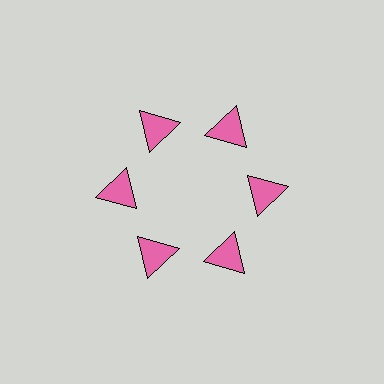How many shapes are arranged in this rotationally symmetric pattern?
There are 6 shapes, arranged in 6 groups of 1.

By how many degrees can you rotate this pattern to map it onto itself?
The pattern maps onto itself every 60 degrees of rotation.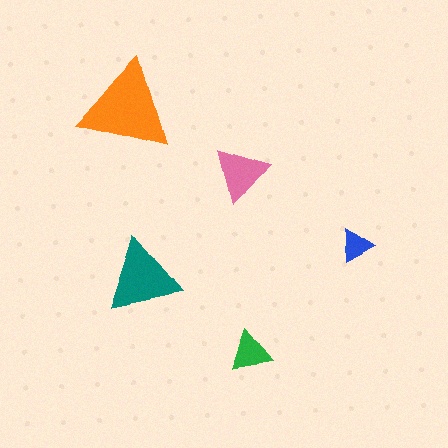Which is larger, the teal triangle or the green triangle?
The teal one.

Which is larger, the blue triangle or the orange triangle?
The orange one.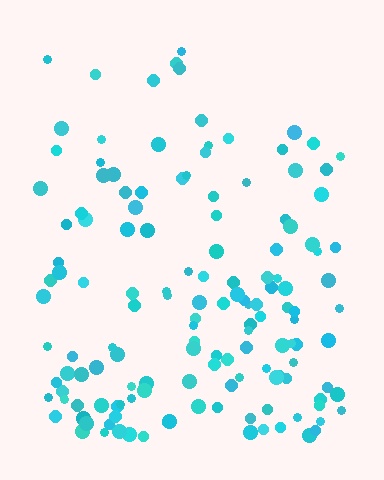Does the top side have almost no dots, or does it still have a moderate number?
Still a moderate number, just noticeably fewer than the bottom.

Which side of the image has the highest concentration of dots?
The bottom.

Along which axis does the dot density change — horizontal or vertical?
Vertical.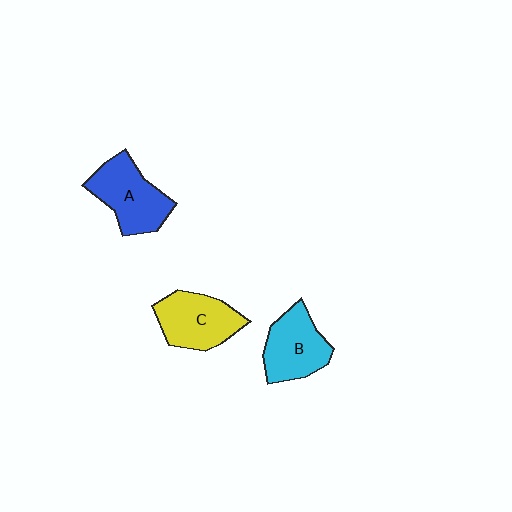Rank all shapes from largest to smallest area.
From largest to smallest: A (blue), C (yellow), B (cyan).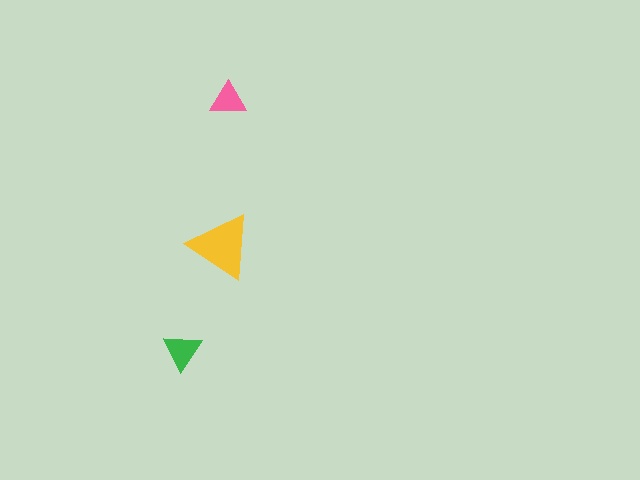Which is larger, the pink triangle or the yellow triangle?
The yellow one.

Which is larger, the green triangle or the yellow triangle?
The yellow one.